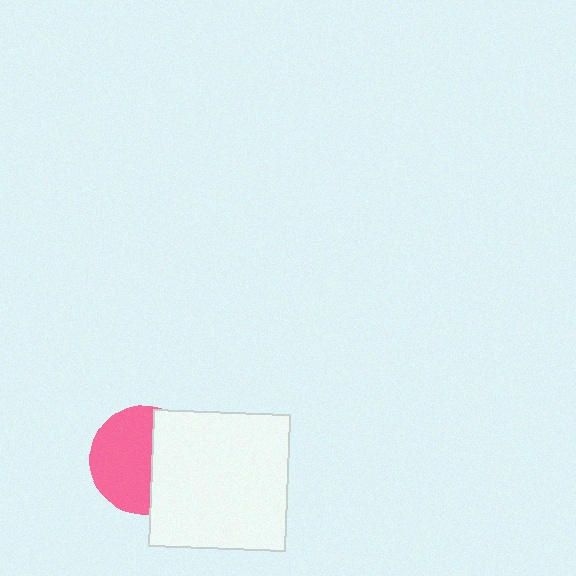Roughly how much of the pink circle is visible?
About half of it is visible (roughly 58%).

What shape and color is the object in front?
The object in front is a white square.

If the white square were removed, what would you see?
You would see the complete pink circle.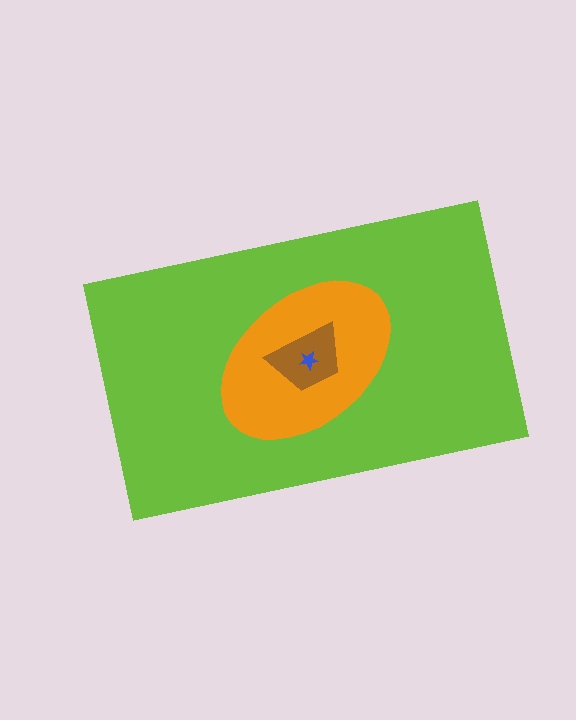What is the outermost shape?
The lime rectangle.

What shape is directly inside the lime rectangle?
The orange ellipse.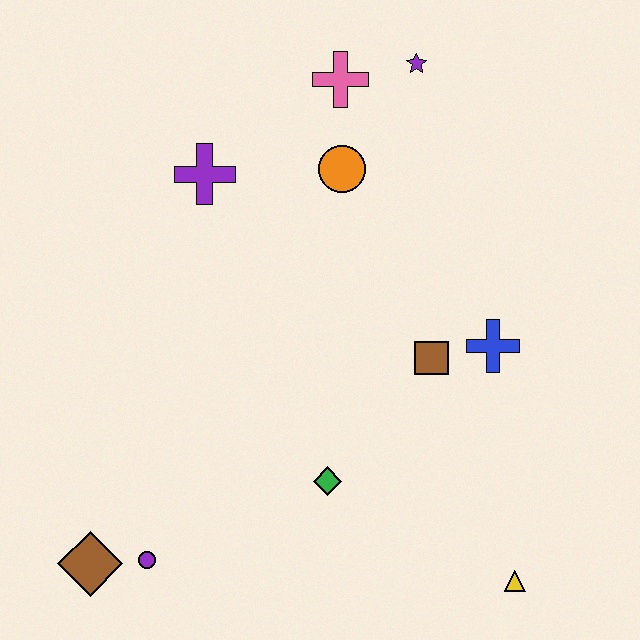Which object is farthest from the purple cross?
The yellow triangle is farthest from the purple cross.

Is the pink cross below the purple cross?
No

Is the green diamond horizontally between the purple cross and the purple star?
Yes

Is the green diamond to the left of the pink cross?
Yes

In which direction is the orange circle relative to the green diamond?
The orange circle is above the green diamond.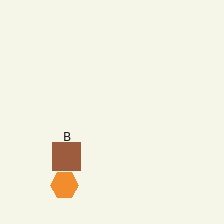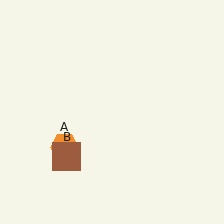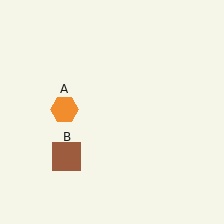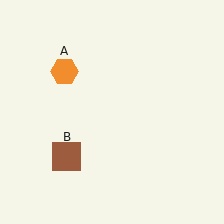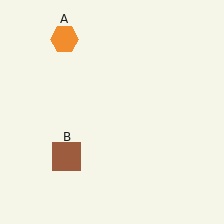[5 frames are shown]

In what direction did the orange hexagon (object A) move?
The orange hexagon (object A) moved up.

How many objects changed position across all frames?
1 object changed position: orange hexagon (object A).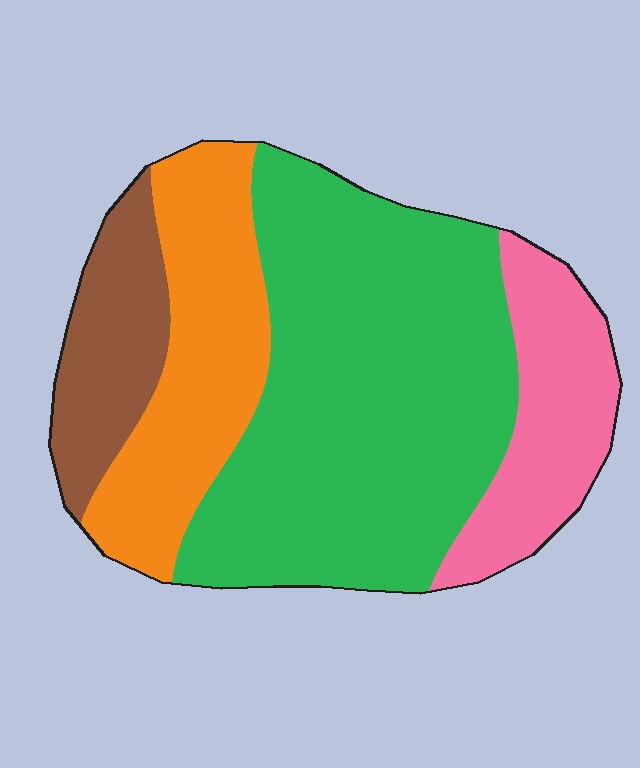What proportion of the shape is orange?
Orange takes up about one fifth (1/5) of the shape.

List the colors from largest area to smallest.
From largest to smallest: green, orange, pink, brown.